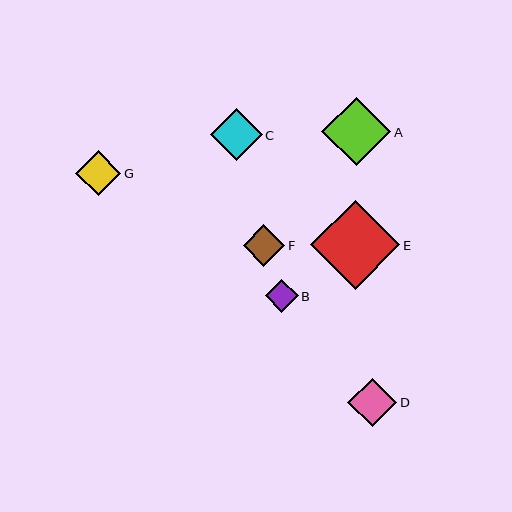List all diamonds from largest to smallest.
From largest to smallest: E, A, C, D, G, F, B.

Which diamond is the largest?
Diamond E is the largest with a size of approximately 89 pixels.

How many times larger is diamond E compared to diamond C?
Diamond E is approximately 1.7 times the size of diamond C.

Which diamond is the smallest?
Diamond B is the smallest with a size of approximately 33 pixels.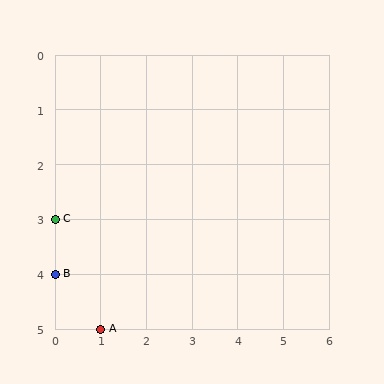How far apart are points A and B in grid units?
Points A and B are 1 column and 1 row apart (about 1.4 grid units diagonally).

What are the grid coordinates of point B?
Point B is at grid coordinates (0, 4).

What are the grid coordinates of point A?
Point A is at grid coordinates (1, 5).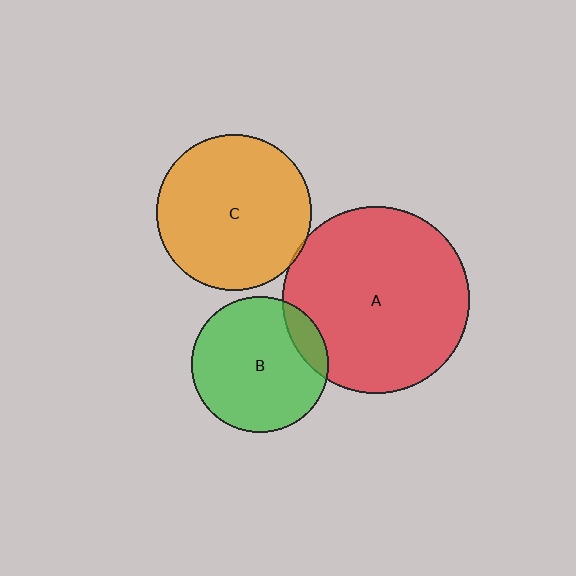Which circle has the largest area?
Circle A (red).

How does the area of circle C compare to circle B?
Approximately 1.3 times.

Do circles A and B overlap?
Yes.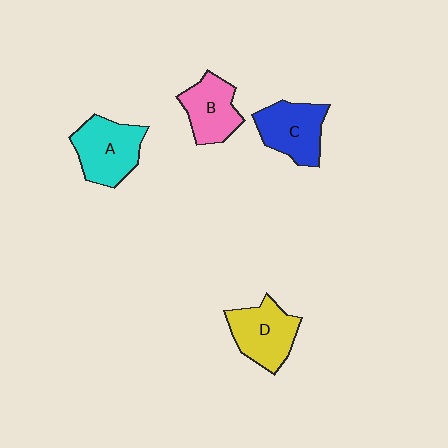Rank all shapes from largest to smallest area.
From largest to smallest: A (cyan), D (yellow), C (blue), B (pink).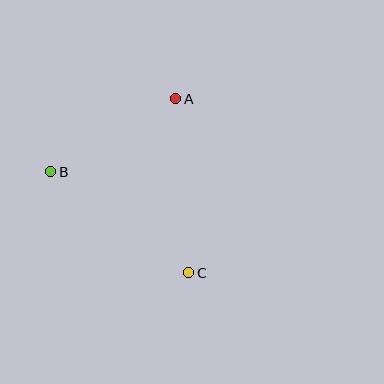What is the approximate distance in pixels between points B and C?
The distance between B and C is approximately 172 pixels.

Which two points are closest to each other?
Points A and B are closest to each other.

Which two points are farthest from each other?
Points A and C are farthest from each other.